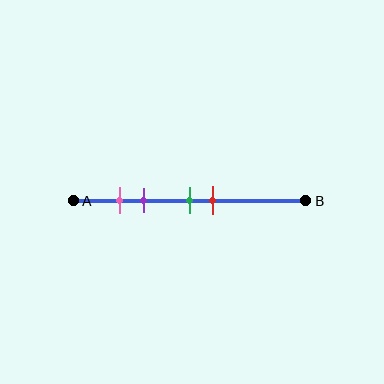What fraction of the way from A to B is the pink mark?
The pink mark is approximately 20% (0.2) of the way from A to B.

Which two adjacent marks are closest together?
The pink and purple marks are the closest adjacent pair.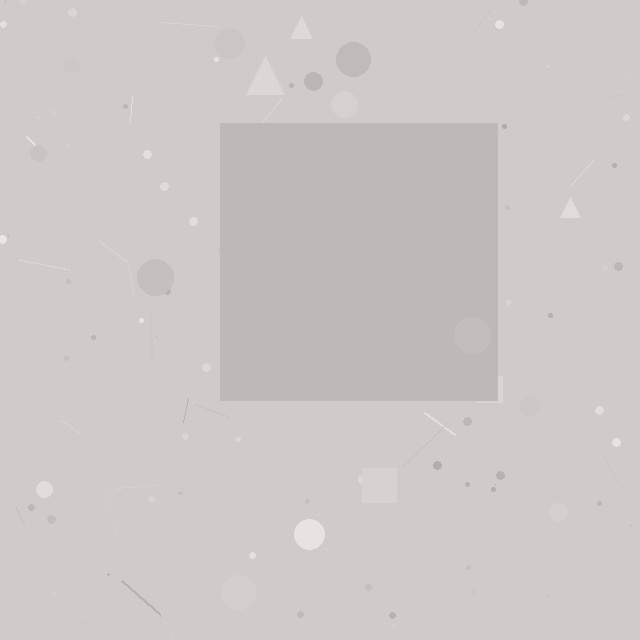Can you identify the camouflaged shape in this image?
The camouflaged shape is a square.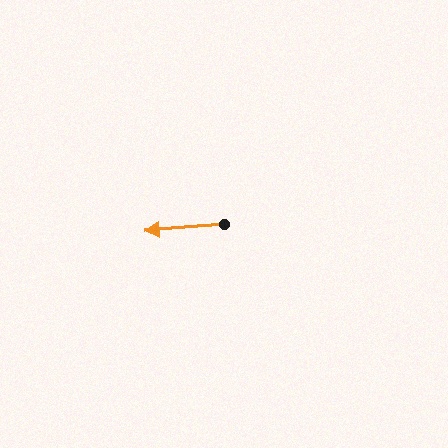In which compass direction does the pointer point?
West.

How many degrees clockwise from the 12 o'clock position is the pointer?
Approximately 265 degrees.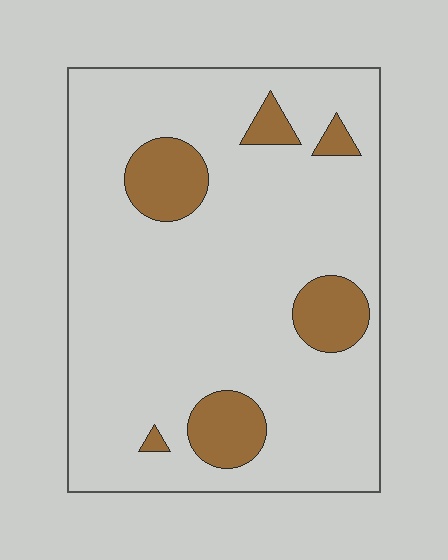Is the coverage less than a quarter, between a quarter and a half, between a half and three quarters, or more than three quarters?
Less than a quarter.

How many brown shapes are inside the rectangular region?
6.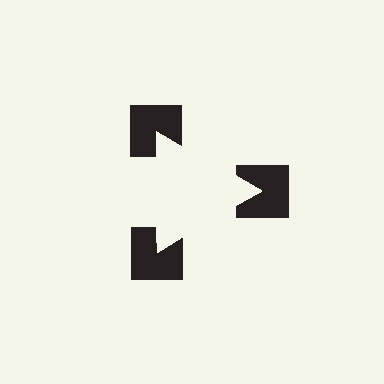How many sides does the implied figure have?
3 sides.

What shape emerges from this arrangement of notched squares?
An illusory triangle — its edges are inferred from the aligned wedge cuts in the notched squares, not physically drawn.